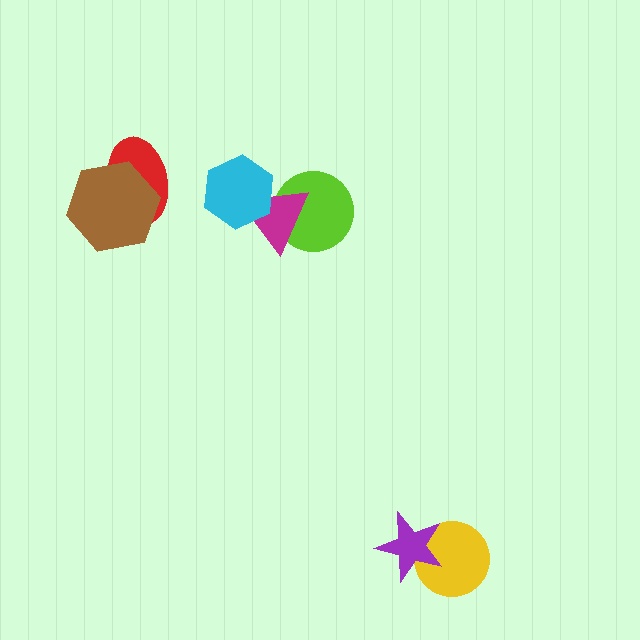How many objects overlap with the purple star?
1 object overlaps with the purple star.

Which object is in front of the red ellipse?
The brown hexagon is in front of the red ellipse.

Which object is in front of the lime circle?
The magenta triangle is in front of the lime circle.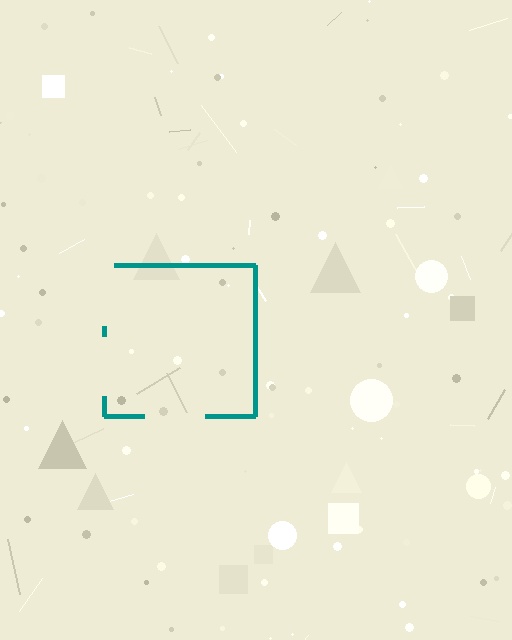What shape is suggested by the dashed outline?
The dashed outline suggests a square.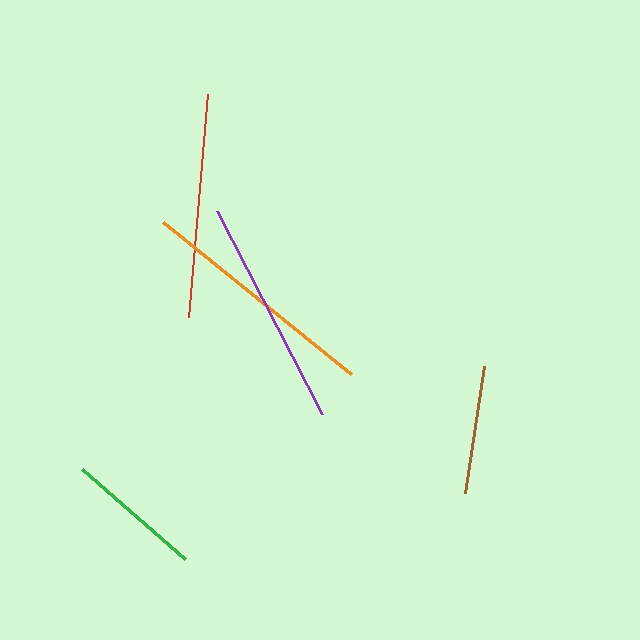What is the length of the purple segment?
The purple segment is approximately 229 pixels long.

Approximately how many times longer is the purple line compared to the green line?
The purple line is approximately 1.7 times the length of the green line.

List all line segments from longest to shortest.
From longest to shortest: orange, purple, red, green, brown.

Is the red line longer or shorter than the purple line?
The purple line is longer than the red line.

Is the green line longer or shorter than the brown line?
The green line is longer than the brown line.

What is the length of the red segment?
The red segment is approximately 224 pixels long.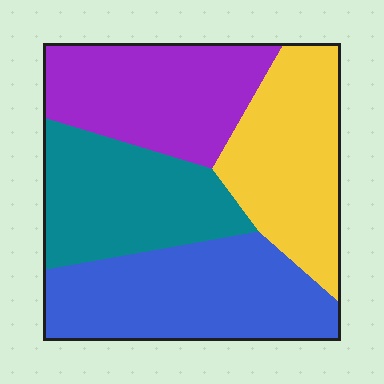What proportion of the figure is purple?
Purple covers 24% of the figure.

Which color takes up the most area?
Blue, at roughly 30%.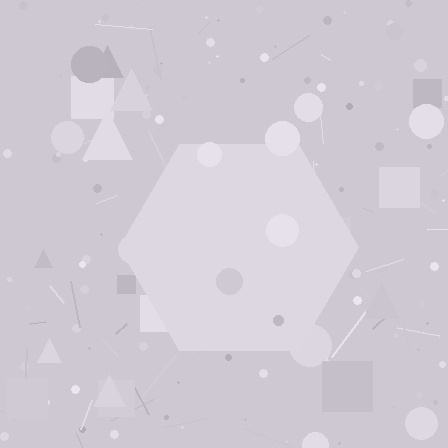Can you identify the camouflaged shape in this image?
The camouflaged shape is a hexagon.